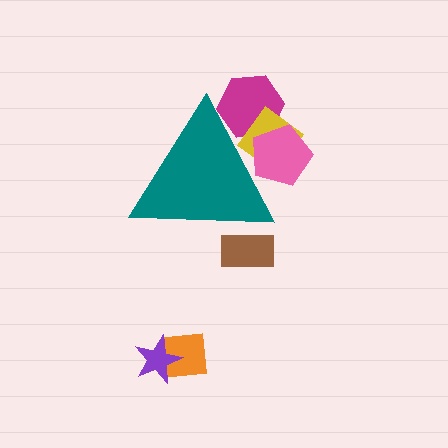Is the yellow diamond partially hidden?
Yes, the yellow diamond is partially hidden behind the teal triangle.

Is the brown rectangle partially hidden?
Yes, the brown rectangle is partially hidden behind the teal triangle.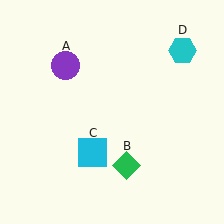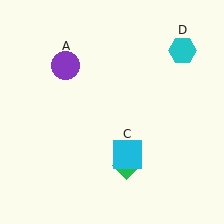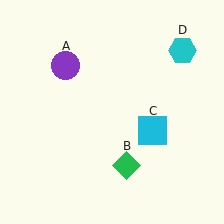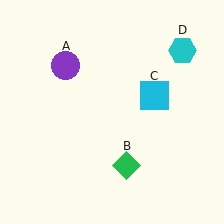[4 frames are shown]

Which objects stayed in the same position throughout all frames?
Purple circle (object A) and green diamond (object B) and cyan hexagon (object D) remained stationary.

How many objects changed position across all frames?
1 object changed position: cyan square (object C).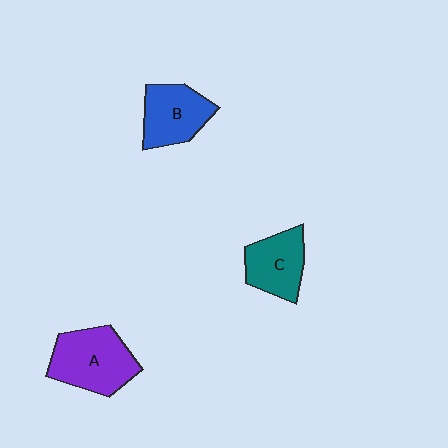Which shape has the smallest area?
Shape C (teal).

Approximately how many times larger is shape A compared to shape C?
Approximately 1.4 times.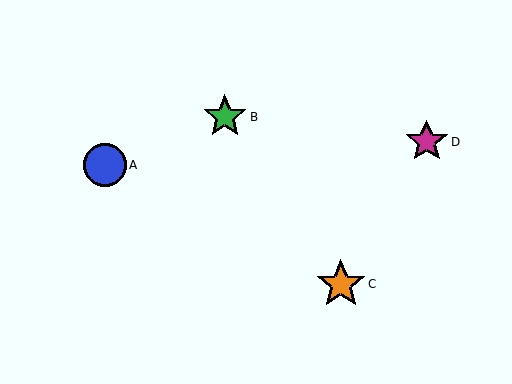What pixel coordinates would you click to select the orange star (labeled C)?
Click at (341, 284) to select the orange star C.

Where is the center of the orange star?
The center of the orange star is at (341, 284).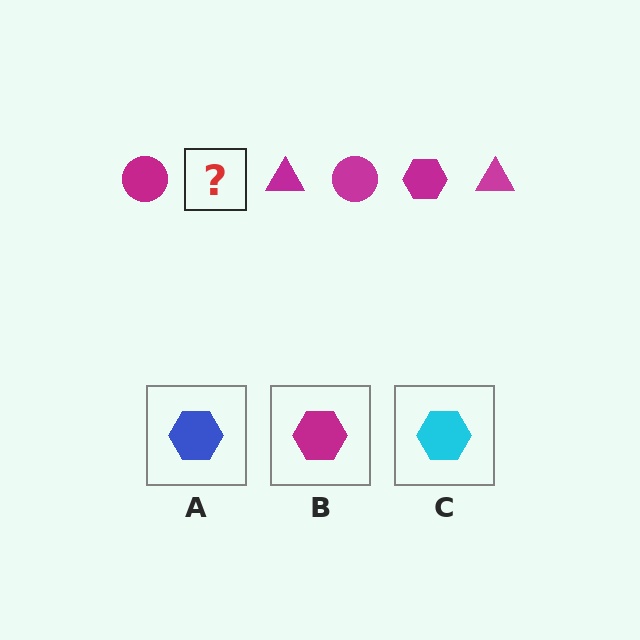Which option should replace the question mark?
Option B.